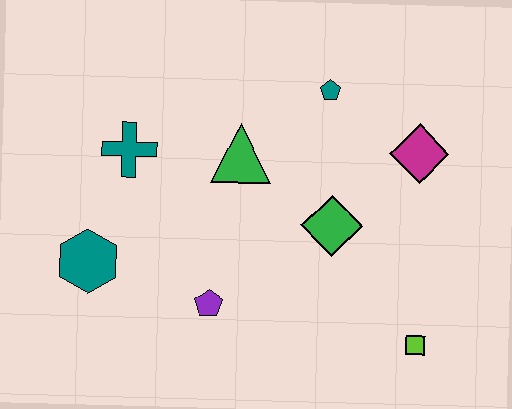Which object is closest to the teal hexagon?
The teal cross is closest to the teal hexagon.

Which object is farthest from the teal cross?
The lime square is farthest from the teal cross.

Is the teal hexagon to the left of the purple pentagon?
Yes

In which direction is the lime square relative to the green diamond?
The lime square is below the green diamond.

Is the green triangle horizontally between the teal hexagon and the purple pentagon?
No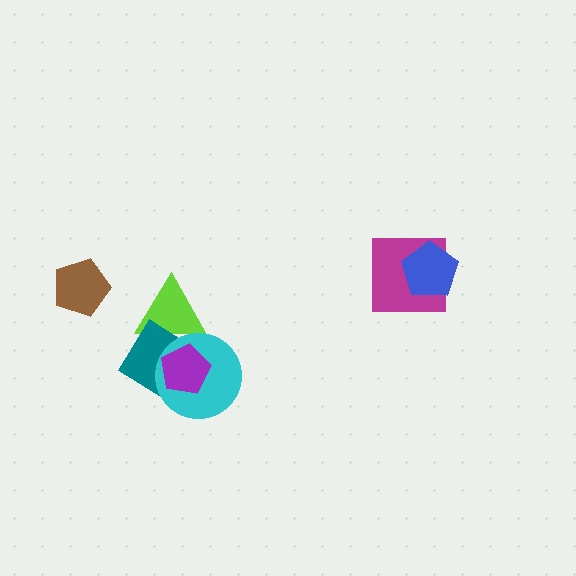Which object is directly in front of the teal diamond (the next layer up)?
The cyan circle is directly in front of the teal diamond.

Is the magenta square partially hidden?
Yes, it is partially covered by another shape.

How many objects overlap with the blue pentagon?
1 object overlaps with the blue pentagon.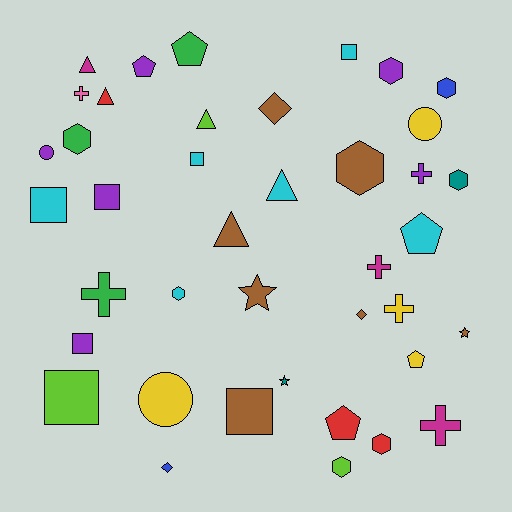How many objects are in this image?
There are 40 objects.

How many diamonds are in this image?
There are 3 diamonds.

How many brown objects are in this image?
There are 7 brown objects.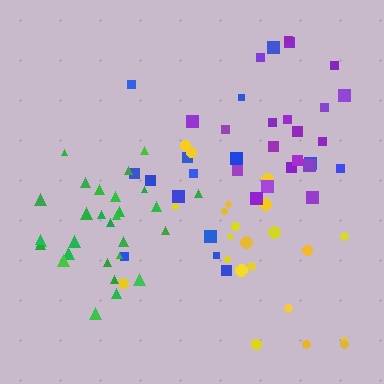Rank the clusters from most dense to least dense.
green, purple, yellow, blue.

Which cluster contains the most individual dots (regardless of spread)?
Green (29).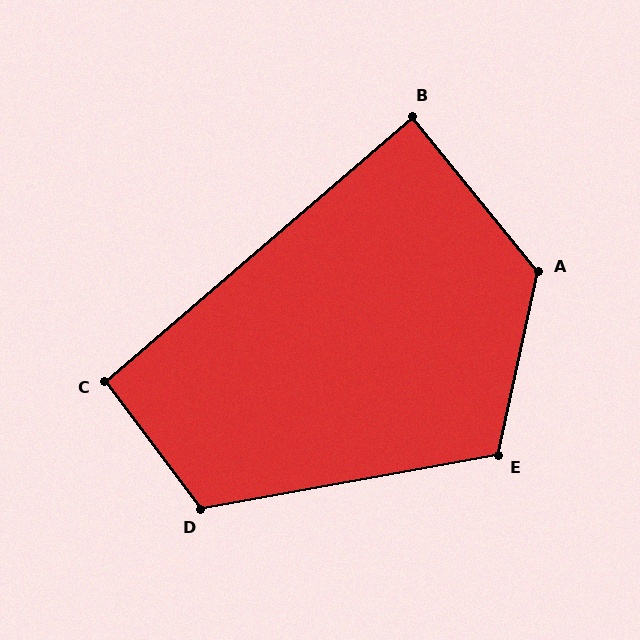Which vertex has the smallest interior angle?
B, at approximately 88 degrees.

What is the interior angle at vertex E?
Approximately 113 degrees (obtuse).